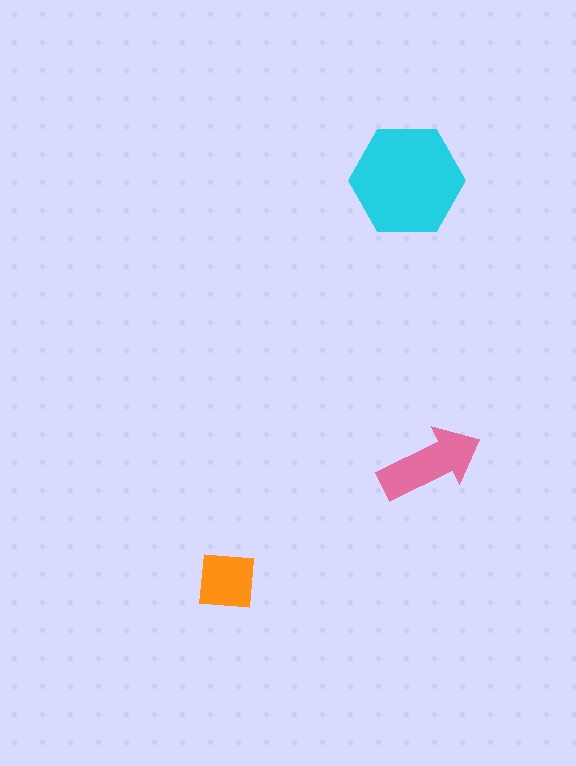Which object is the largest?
The cyan hexagon.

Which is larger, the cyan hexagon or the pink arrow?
The cyan hexagon.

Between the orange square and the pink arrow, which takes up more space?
The pink arrow.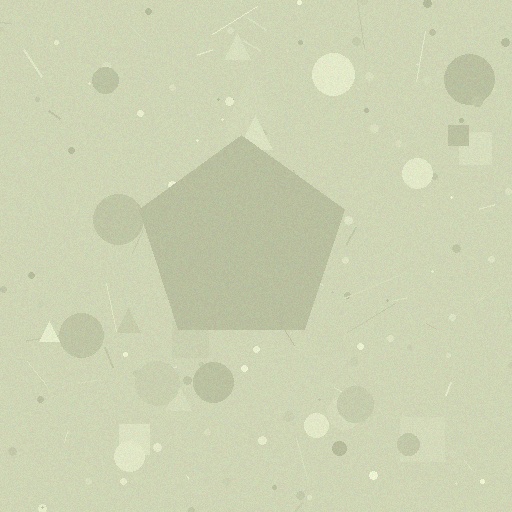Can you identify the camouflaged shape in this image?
The camouflaged shape is a pentagon.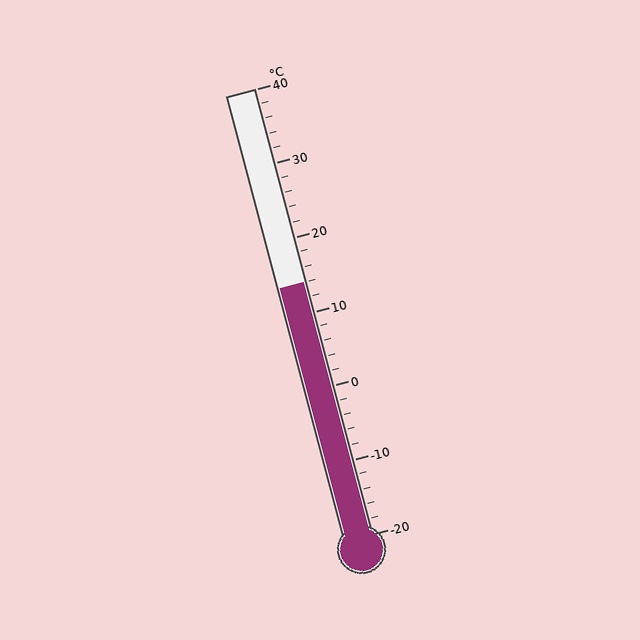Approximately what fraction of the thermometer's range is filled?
The thermometer is filled to approximately 55% of its range.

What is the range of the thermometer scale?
The thermometer scale ranges from -20°C to 40°C.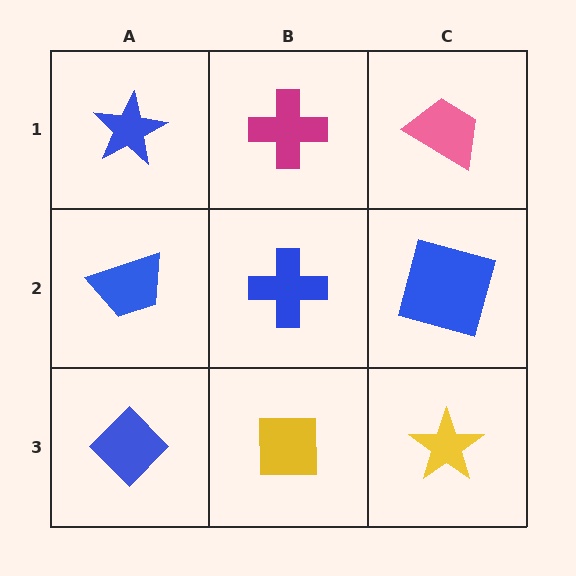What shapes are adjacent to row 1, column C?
A blue square (row 2, column C), a magenta cross (row 1, column B).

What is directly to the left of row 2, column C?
A blue cross.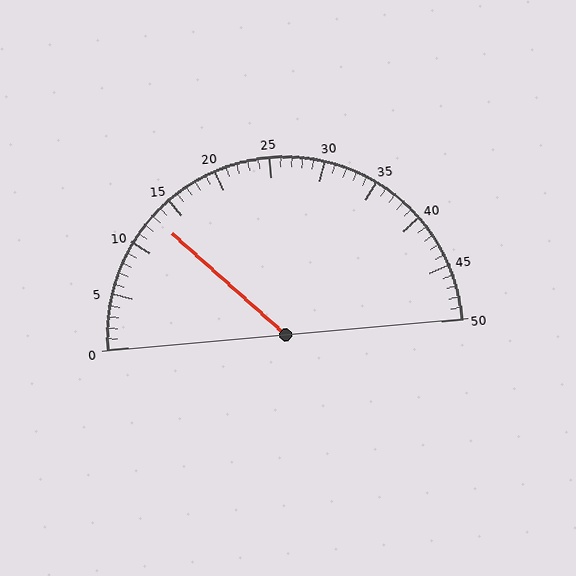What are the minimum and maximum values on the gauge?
The gauge ranges from 0 to 50.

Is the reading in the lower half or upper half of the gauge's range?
The reading is in the lower half of the range (0 to 50).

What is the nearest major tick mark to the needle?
The nearest major tick mark is 15.